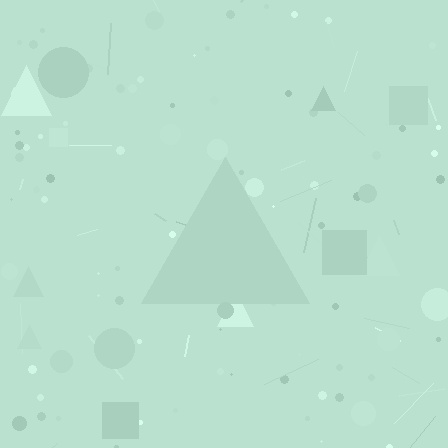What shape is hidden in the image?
A triangle is hidden in the image.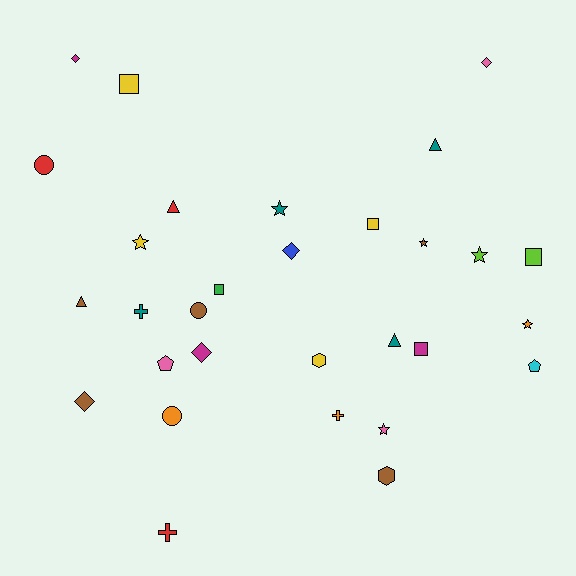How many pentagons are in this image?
There are 2 pentagons.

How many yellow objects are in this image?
There are 4 yellow objects.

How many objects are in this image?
There are 30 objects.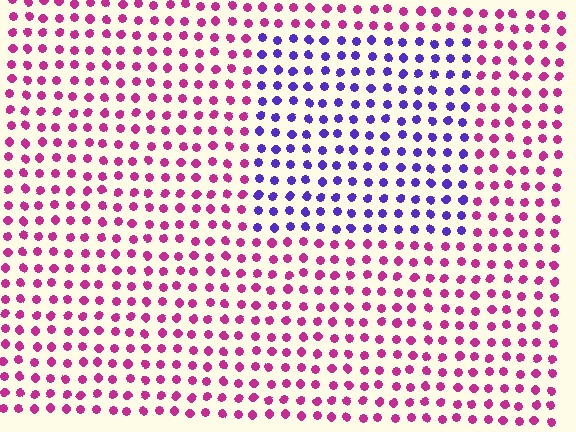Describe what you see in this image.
The image is filled with small magenta elements in a uniform arrangement. A rectangle-shaped region is visible where the elements are tinted to a slightly different hue, forming a subtle color boundary.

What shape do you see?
I see a rectangle.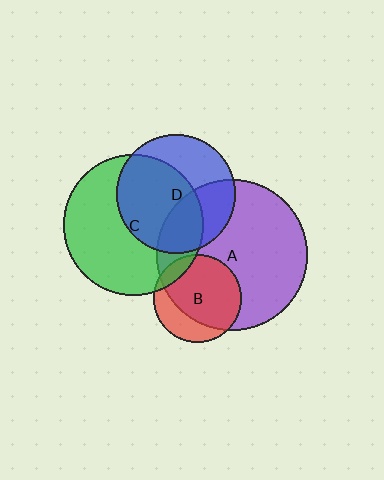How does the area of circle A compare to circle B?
Approximately 3.0 times.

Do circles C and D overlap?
Yes.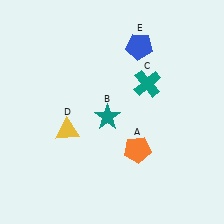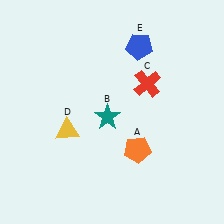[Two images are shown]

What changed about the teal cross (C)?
In Image 1, C is teal. In Image 2, it changed to red.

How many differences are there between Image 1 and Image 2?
There is 1 difference between the two images.